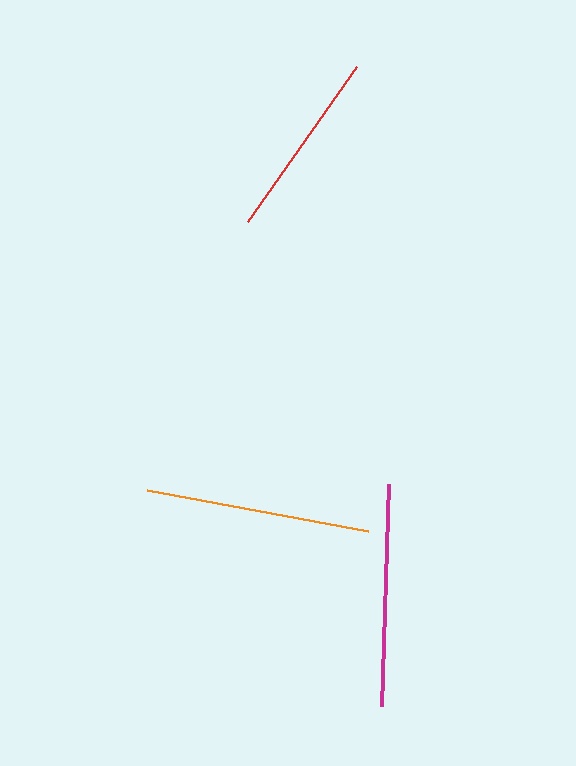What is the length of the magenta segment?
The magenta segment is approximately 222 pixels long.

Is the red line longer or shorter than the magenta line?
The magenta line is longer than the red line.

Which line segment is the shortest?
The red line is the shortest at approximately 190 pixels.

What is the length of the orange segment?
The orange segment is approximately 224 pixels long.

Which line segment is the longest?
The orange line is the longest at approximately 224 pixels.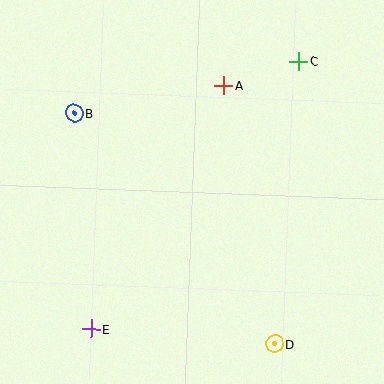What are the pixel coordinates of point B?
Point B is at (74, 113).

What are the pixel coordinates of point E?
Point E is at (91, 329).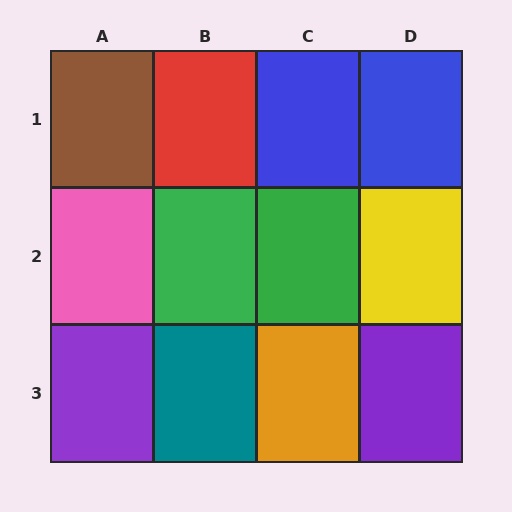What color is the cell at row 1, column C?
Blue.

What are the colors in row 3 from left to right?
Purple, teal, orange, purple.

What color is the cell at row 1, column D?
Blue.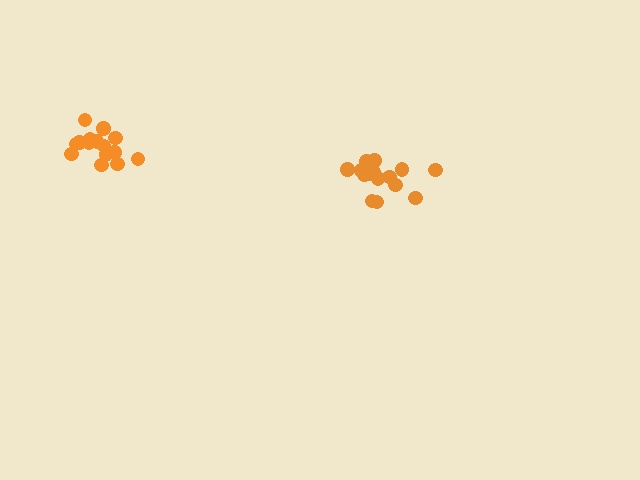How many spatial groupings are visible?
There are 2 spatial groupings.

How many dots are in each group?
Group 1: 15 dots, Group 2: 15 dots (30 total).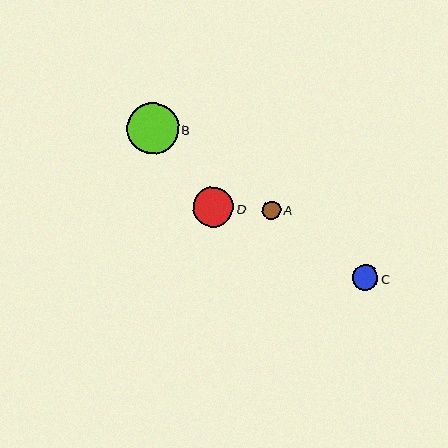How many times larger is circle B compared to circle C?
Circle B is approximately 2.0 times the size of circle C.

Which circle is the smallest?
Circle A is the smallest with a size of approximately 18 pixels.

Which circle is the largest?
Circle B is the largest with a size of approximately 52 pixels.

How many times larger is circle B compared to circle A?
Circle B is approximately 2.8 times the size of circle A.